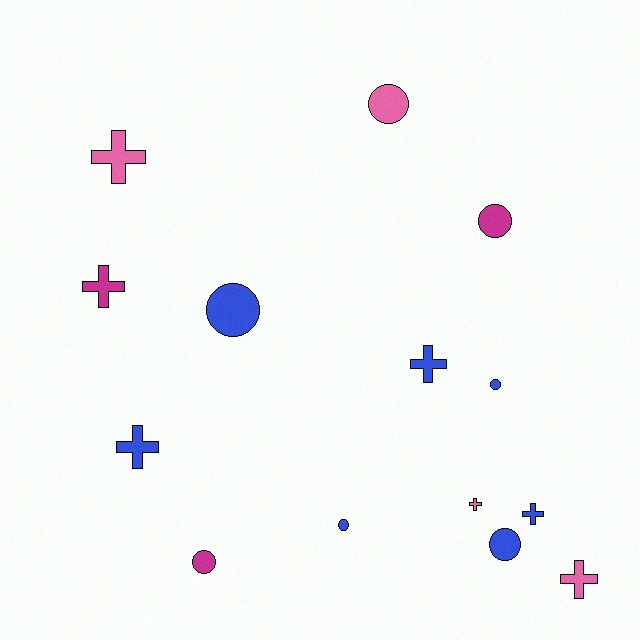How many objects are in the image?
There are 14 objects.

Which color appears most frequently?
Blue, with 7 objects.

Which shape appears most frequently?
Circle, with 7 objects.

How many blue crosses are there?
There are 3 blue crosses.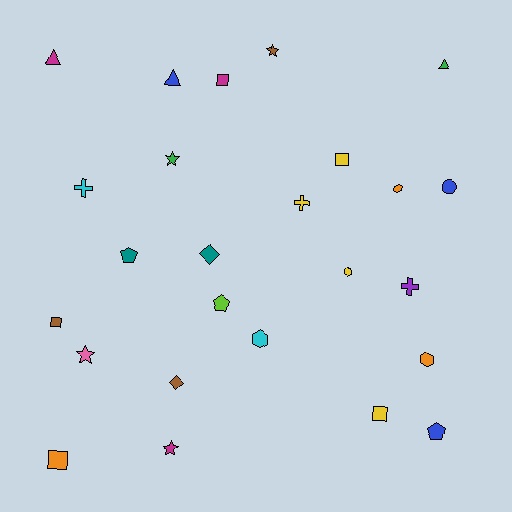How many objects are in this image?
There are 25 objects.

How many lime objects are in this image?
There is 1 lime object.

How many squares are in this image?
There are 5 squares.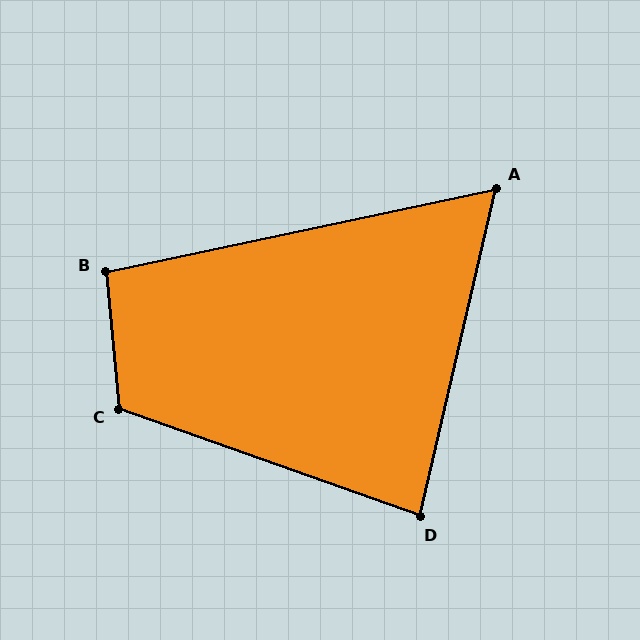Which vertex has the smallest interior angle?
A, at approximately 65 degrees.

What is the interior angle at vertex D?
Approximately 84 degrees (acute).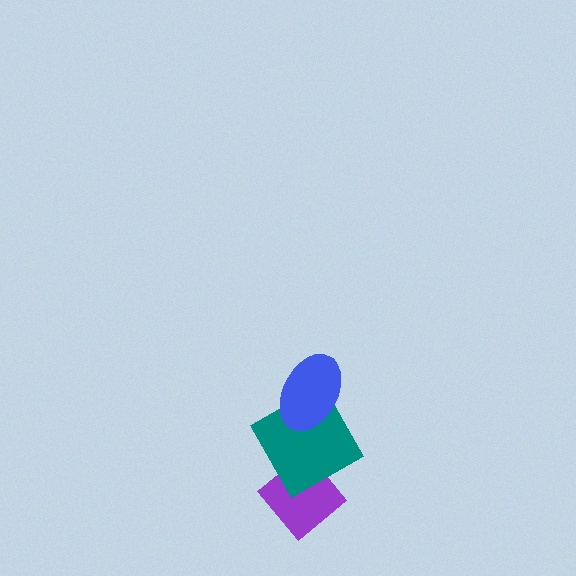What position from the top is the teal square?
The teal square is 2nd from the top.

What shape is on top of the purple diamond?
The teal square is on top of the purple diamond.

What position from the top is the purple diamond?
The purple diamond is 3rd from the top.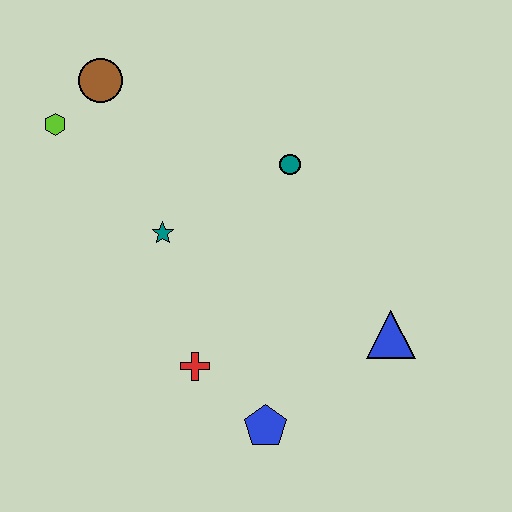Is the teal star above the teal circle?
No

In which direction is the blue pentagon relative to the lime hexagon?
The blue pentagon is below the lime hexagon.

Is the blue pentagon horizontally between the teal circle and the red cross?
Yes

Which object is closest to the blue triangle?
The blue pentagon is closest to the blue triangle.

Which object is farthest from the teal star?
The blue triangle is farthest from the teal star.